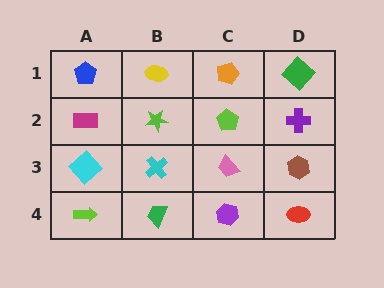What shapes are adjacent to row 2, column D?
A green diamond (row 1, column D), a brown hexagon (row 3, column D), a lime pentagon (row 2, column C).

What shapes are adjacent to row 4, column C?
A pink trapezoid (row 3, column C), a green trapezoid (row 4, column B), a red ellipse (row 4, column D).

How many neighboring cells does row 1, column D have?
2.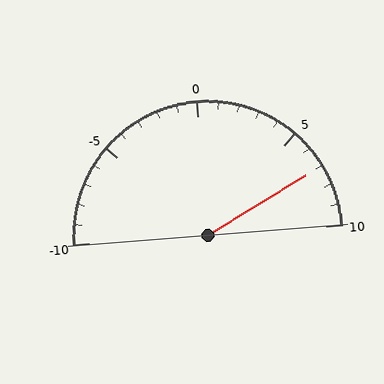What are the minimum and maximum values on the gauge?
The gauge ranges from -10 to 10.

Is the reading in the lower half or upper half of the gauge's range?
The reading is in the upper half of the range (-10 to 10).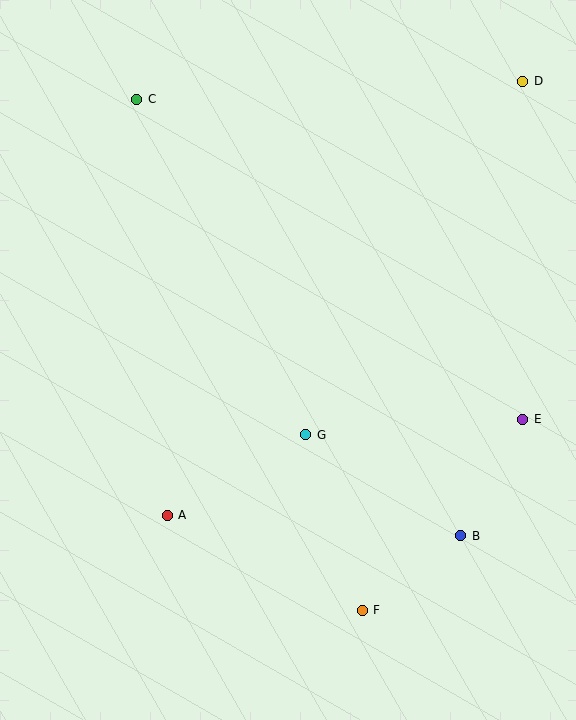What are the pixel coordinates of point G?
Point G is at (306, 435).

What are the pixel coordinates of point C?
Point C is at (137, 99).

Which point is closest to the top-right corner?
Point D is closest to the top-right corner.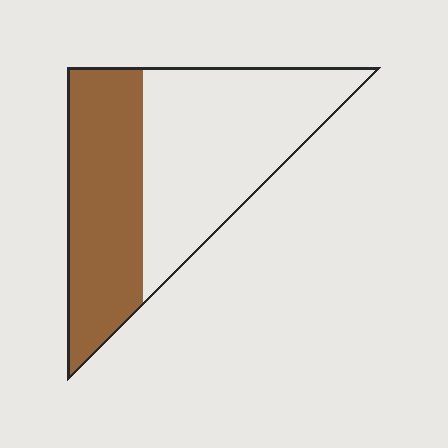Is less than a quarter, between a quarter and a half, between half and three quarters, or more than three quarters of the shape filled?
Between a quarter and a half.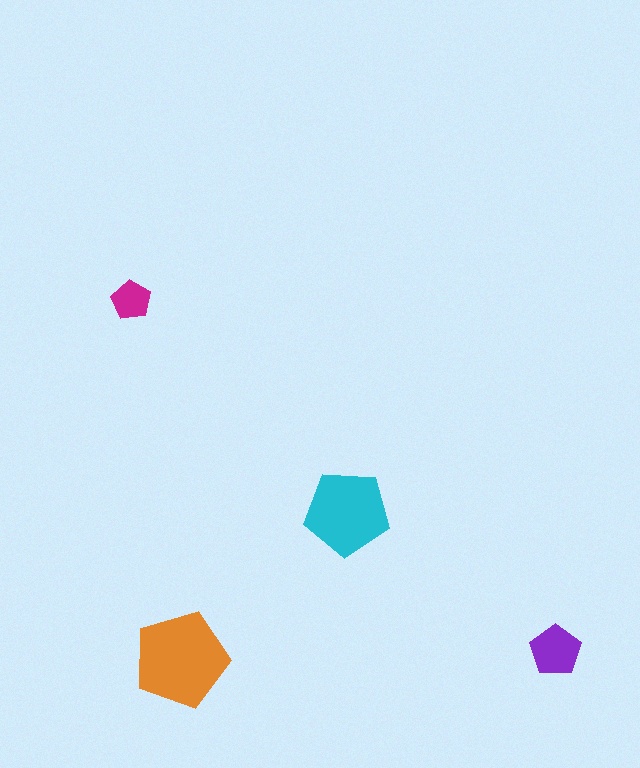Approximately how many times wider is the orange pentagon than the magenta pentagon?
About 2.5 times wider.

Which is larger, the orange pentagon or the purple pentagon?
The orange one.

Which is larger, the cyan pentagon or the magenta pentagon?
The cyan one.